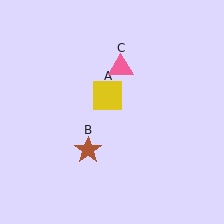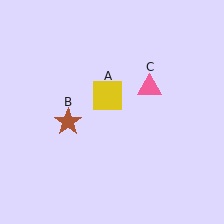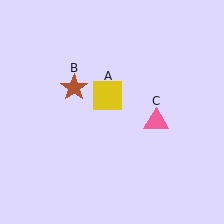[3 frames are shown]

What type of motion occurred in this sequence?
The brown star (object B), pink triangle (object C) rotated clockwise around the center of the scene.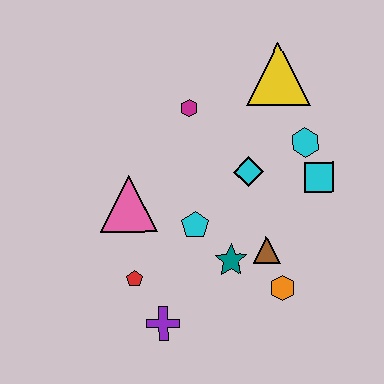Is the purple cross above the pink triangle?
No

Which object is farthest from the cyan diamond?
The purple cross is farthest from the cyan diamond.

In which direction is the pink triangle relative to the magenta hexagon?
The pink triangle is below the magenta hexagon.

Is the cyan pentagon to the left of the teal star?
Yes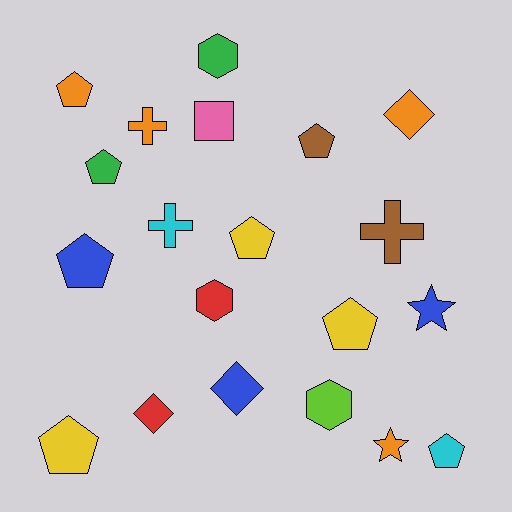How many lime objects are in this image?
There is 1 lime object.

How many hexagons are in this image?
There are 3 hexagons.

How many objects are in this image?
There are 20 objects.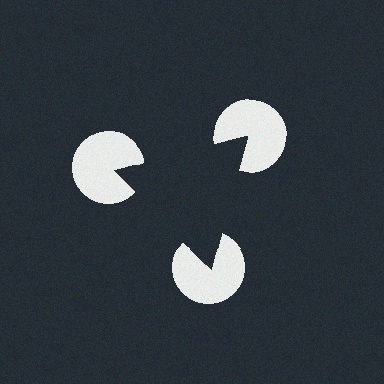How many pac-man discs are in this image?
There are 3 — one at each vertex of the illusory triangle.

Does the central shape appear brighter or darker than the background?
It typically appears slightly darker than the background, even though no actual brightness change is drawn.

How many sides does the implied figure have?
3 sides.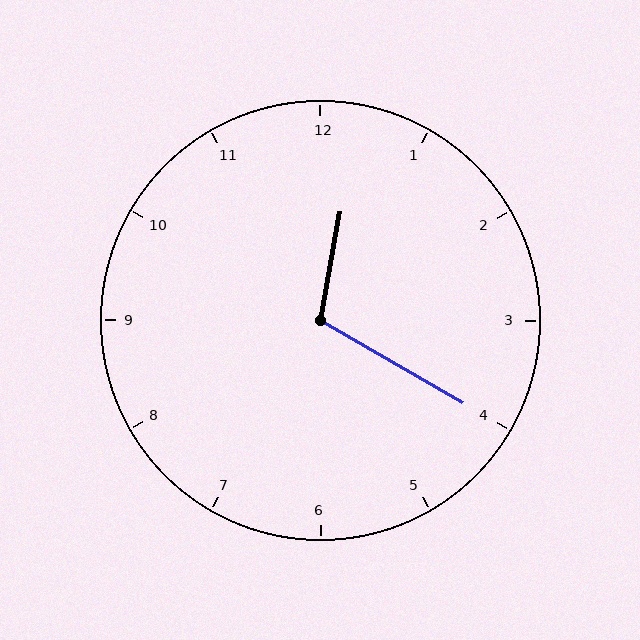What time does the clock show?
12:20.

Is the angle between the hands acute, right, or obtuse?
It is obtuse.